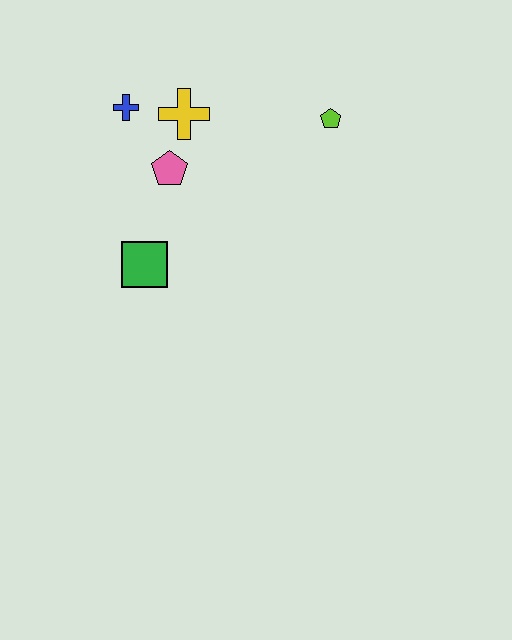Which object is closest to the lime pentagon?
The yellow cross is closest to the lime pentagon.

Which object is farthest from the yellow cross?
The green square is farthest from the yellow cross.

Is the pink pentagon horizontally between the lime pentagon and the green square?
Yes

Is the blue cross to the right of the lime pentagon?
No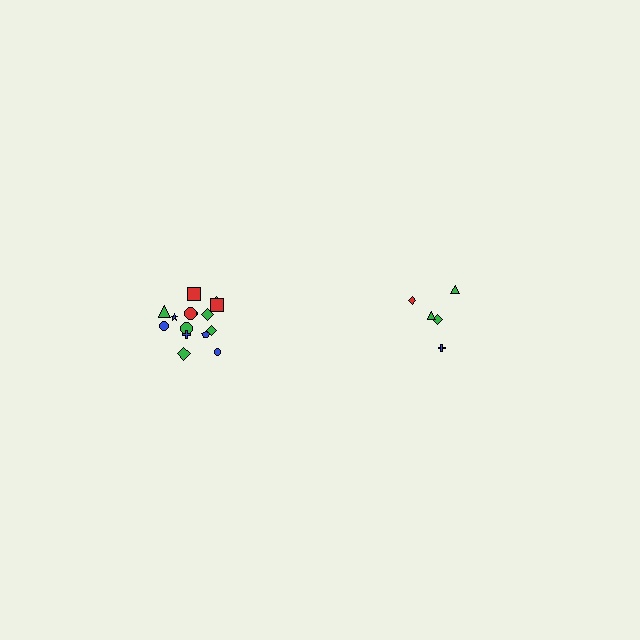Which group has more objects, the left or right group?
The left group.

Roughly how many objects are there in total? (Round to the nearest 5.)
Roughly 20 objects in total.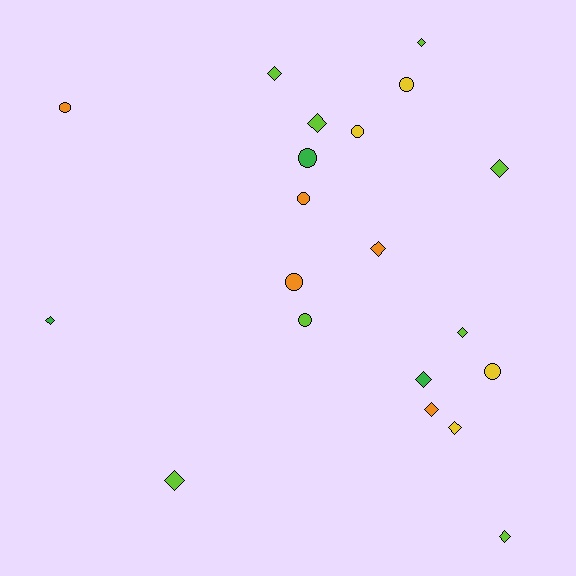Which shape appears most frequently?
Diamond, with 12 objects.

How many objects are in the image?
There are 20 objects.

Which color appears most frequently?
Lime, with 8 objects.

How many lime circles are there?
There is 1 lime circle.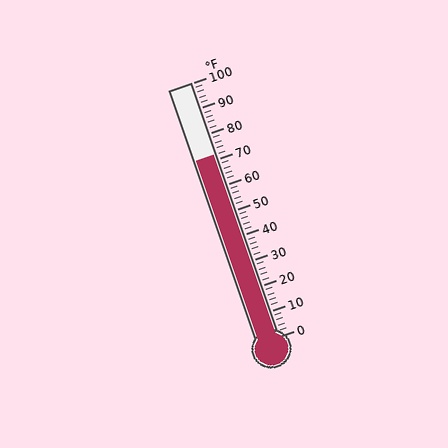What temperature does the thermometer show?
The thermometer shows approximately 72°F.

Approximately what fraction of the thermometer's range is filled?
The thermometer is filled to approximately 70% of its range.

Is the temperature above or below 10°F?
The temperature is above 10°F.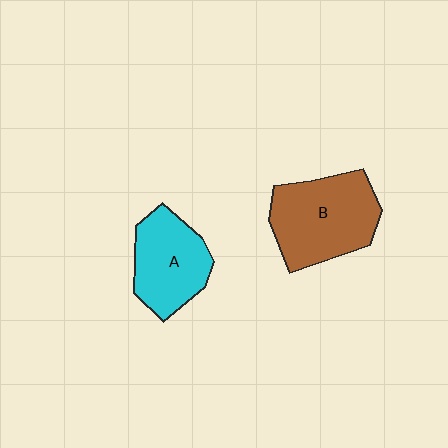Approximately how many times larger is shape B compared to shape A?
Approximately 1.3 times.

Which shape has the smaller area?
Shape A (cyan).